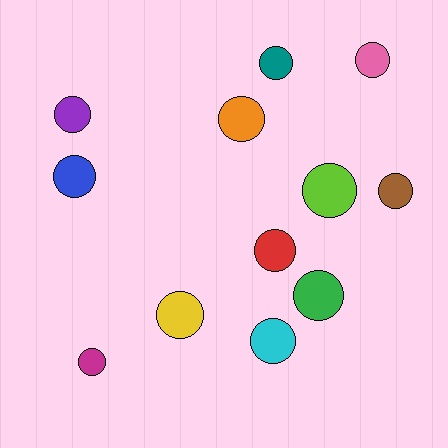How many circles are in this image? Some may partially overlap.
There are 12 circles.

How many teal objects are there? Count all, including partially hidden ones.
There is 1 teal object.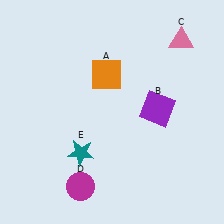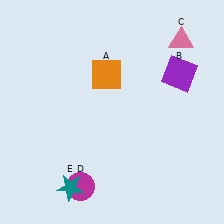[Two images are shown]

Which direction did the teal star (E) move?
The teal star (E) moved down.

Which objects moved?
The objects that moved are: the purple square (B), the teal star (E).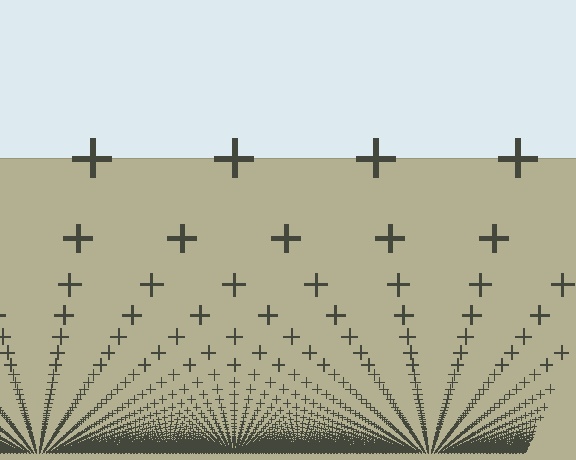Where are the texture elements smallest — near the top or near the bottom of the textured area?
Near the bottom.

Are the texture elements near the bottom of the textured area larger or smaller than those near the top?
Smaller. The gradient is inverted — elements near the bottom are smaller and denser.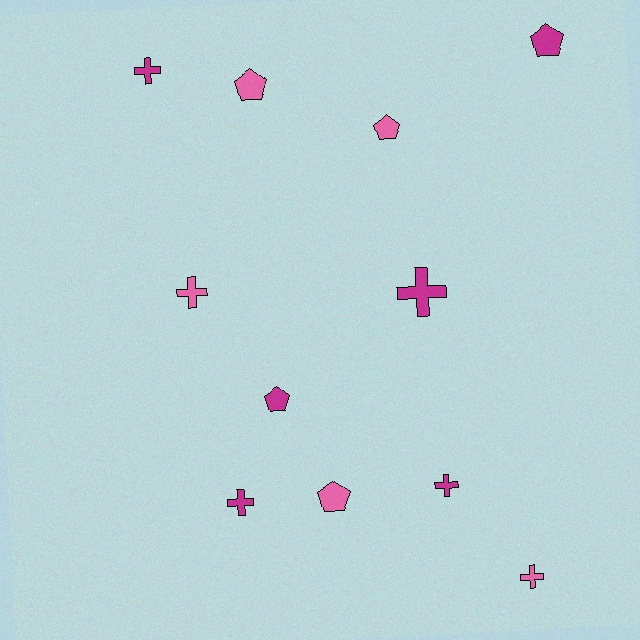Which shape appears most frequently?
Cross, with 6 objects.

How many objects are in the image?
There are 11 objects.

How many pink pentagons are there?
There are 3 pink pentagons.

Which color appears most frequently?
Magenta, with 6 objects.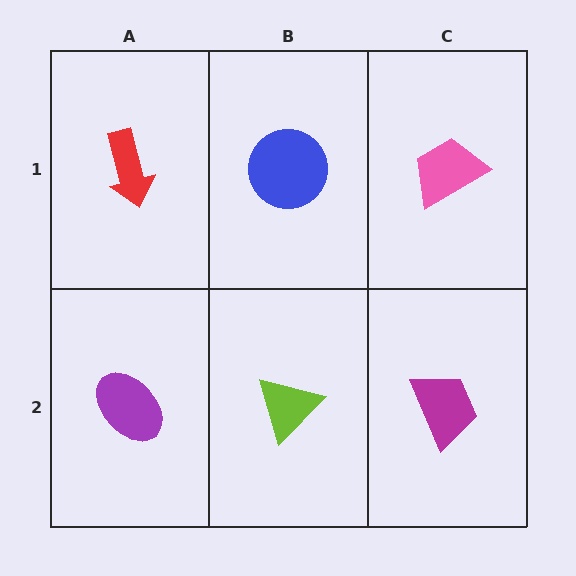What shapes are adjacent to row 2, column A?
A red arrow (row 1, column A), a lime triangle (row 2, column B).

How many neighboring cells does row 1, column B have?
3.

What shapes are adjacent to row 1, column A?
A purple ellipse (row 2, column A), a blue circle (row 1, column B).